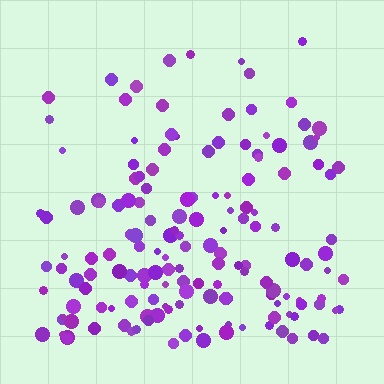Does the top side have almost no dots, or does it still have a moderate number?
Still a moderate number, just noticeably fewer than the bottom.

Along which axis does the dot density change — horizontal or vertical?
Vertical.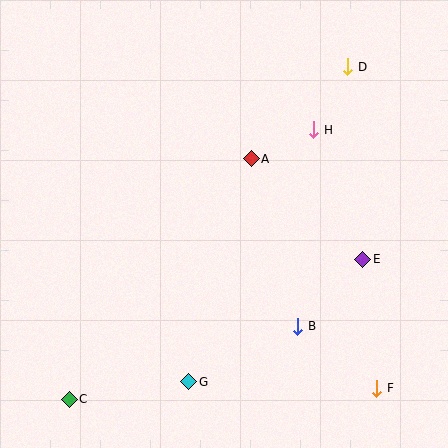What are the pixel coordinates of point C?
Point C is at (69, 399).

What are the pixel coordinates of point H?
Point H is at (314, 130).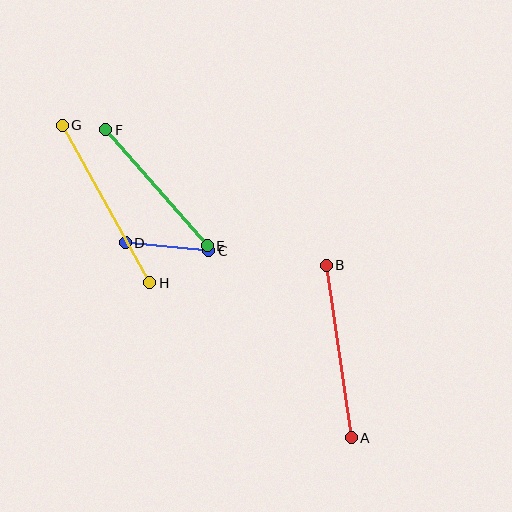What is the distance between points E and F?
The distance is approximately 154 pixels.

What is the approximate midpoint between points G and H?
The midpoint is at approximately (106, 204) pixels.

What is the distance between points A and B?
The distance is approximately 174 pixels.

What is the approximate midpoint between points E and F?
The midpoint is at approximately (156, 188) pixels.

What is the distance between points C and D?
The distance is approximately 84 pixels.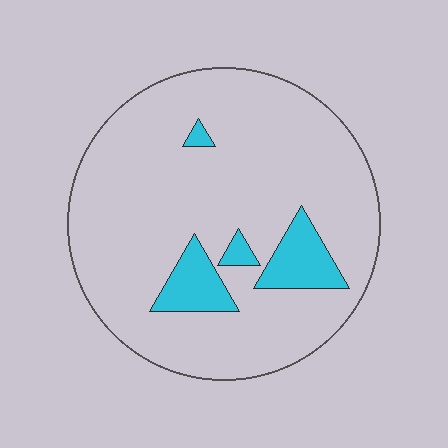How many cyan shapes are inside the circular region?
4.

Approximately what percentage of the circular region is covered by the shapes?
Approximately 10%.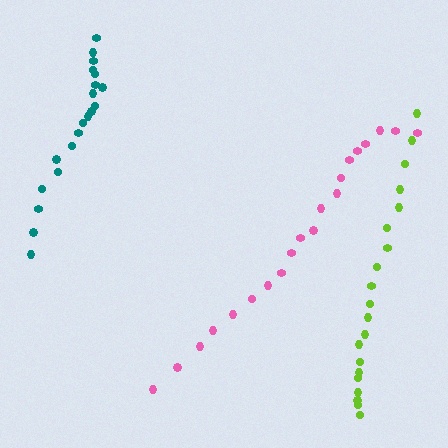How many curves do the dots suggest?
There are 3 distinct paths.